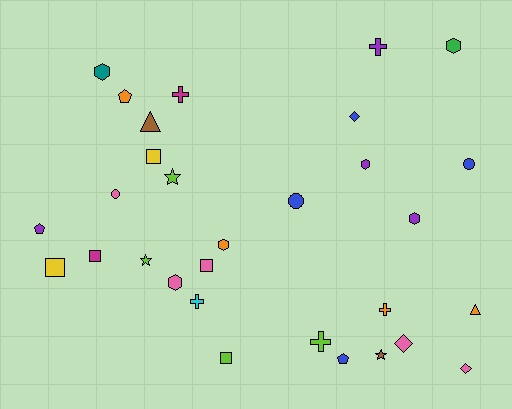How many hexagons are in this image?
There are 6 hexagons.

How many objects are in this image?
There are 30 objects.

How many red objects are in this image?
There are no red objects.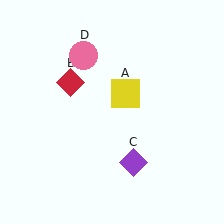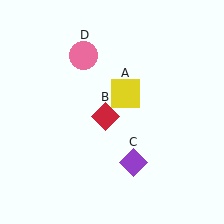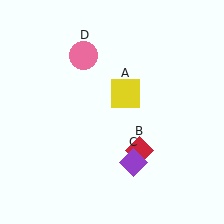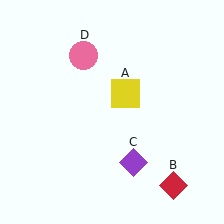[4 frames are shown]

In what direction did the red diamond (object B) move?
The red diamond (object B) moved down and to the right.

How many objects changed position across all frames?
1 object changed position: red diamond (object B).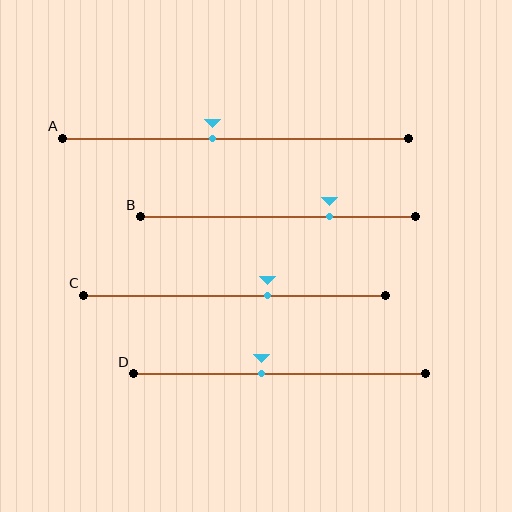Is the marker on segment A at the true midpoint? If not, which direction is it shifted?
No, the marker on segment A is shifted to the left by about 7% of the segment length.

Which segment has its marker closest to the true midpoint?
Segment D has its marker closest to the true midpoint.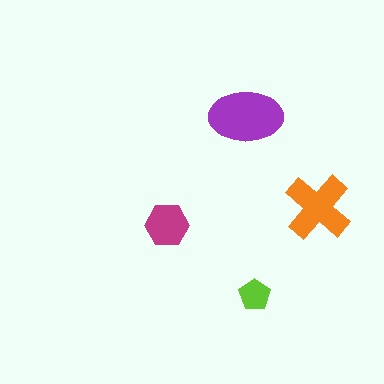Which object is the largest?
The purple ellipse.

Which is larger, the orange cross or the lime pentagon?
The orange cross.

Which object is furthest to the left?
The magenta hexagon is leftmost.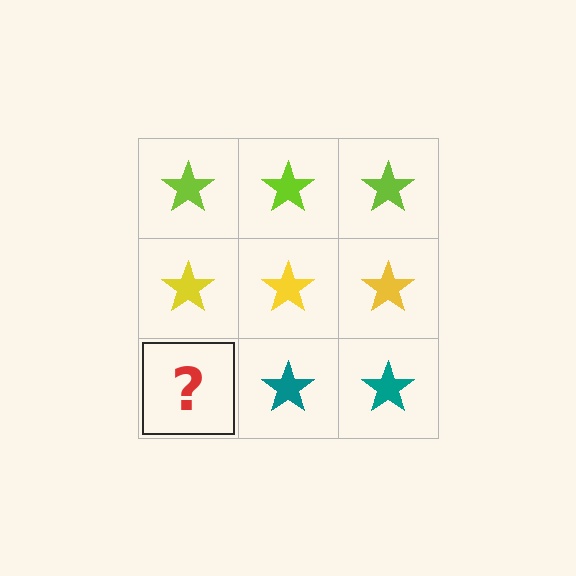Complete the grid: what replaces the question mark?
The question mark should be replaced with a teal star.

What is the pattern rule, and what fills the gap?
The rule is that each row has a consistent color. The gap should be filled with a teal star.